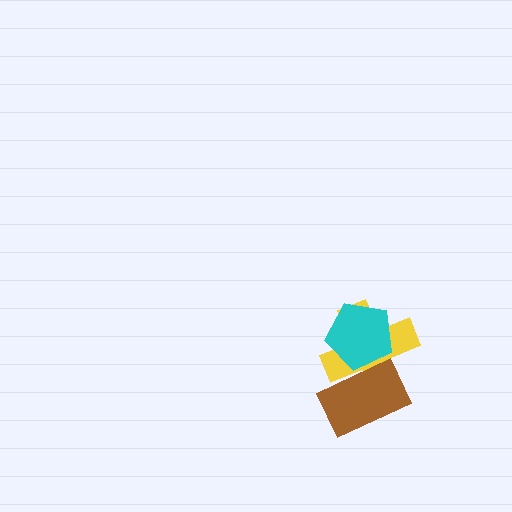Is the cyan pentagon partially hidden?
No, no other shape covers it.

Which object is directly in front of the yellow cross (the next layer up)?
The brown rectangle is directly in front of the yellow cross.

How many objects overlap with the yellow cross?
2 objects overlap with the yellow cross.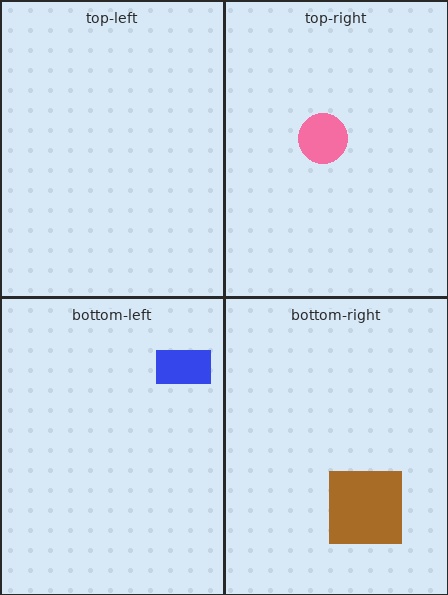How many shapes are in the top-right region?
1.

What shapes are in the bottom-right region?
The brown square.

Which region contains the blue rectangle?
The bottom-left region.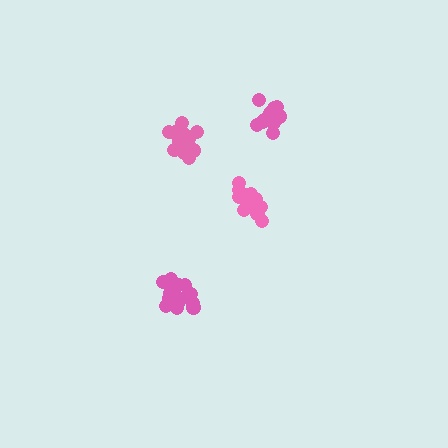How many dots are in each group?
Group 1: 16 dots, Group 2: 16 dots, Group 3: 16 dots, Group 4: 18 dots (66 total).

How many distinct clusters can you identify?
There are 4 distinct clusters.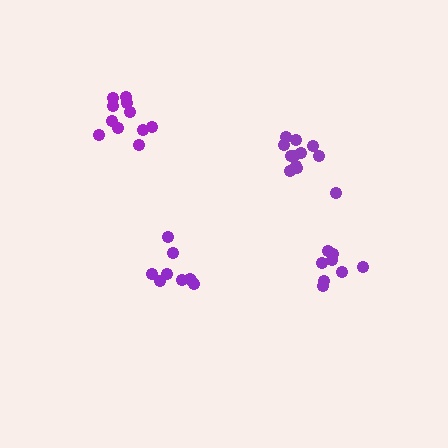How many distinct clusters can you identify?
There are 4 distinct clusters.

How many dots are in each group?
Group 1: 9 dots, Group 2: 11 dots, Group 3: 12 dots, Group 4: 8 dots (40 total).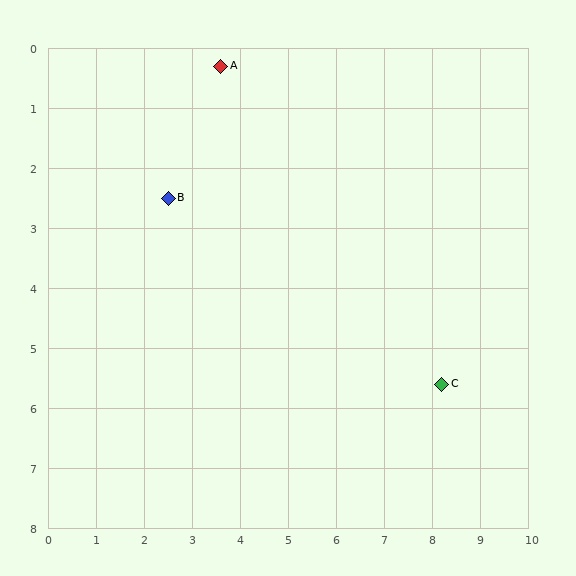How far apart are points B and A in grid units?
Points B and A are about 2.5 grid units apart.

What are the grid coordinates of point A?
Point A is at approximately (3.6, 0.3).